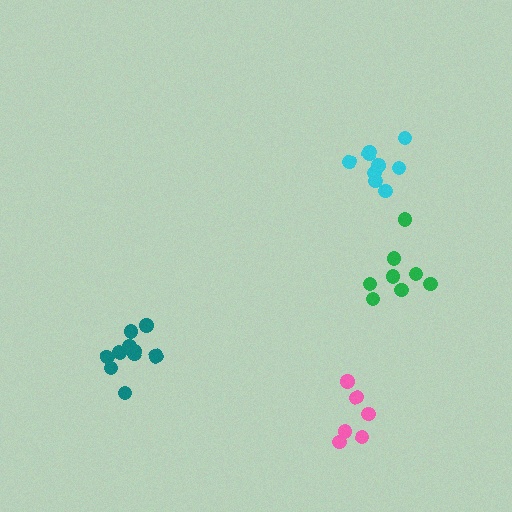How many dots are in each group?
Group 1: 6 dots, Group 2: 8 dots, Group 3: 9 dots, Group 4: 10 dots (33 total).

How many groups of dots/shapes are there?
There are 4 groups.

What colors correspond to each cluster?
The clusters are colored: pink, green, cyan, teal.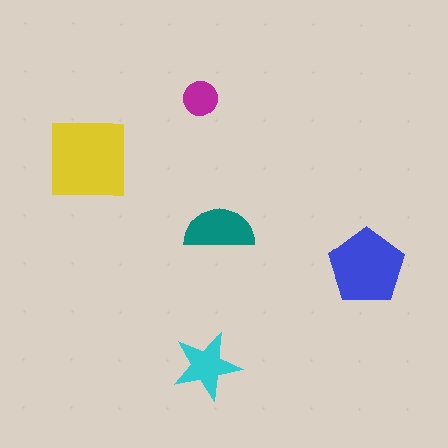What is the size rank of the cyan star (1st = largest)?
4th.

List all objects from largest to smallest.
The yellow square, the blue pentagon, the teal semicircle, the cyan star, the magenta circle.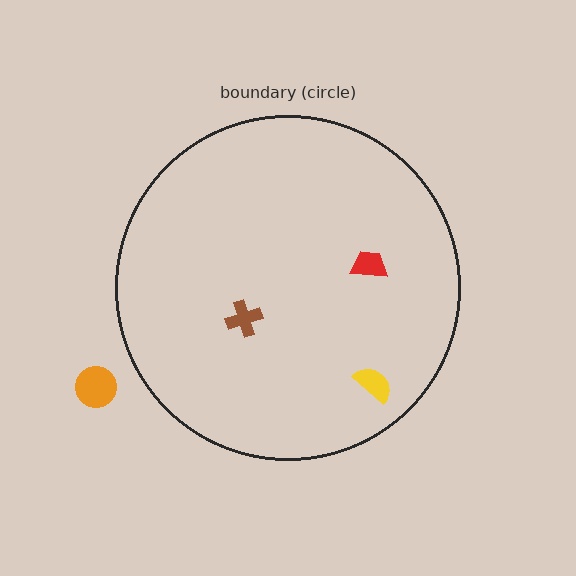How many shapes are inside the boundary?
3 inside, 1 outside.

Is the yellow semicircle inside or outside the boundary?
Inside.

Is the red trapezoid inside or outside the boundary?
Inside.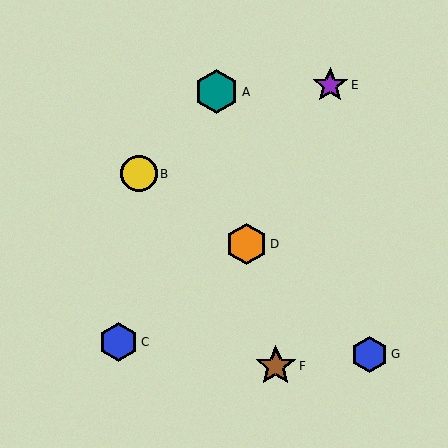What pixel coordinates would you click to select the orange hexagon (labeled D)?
Click at (246, 244) to select the orange hexagon D.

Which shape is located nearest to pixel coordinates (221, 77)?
The teal hexagon (labeled A) at (217, 92) is nearest to that location.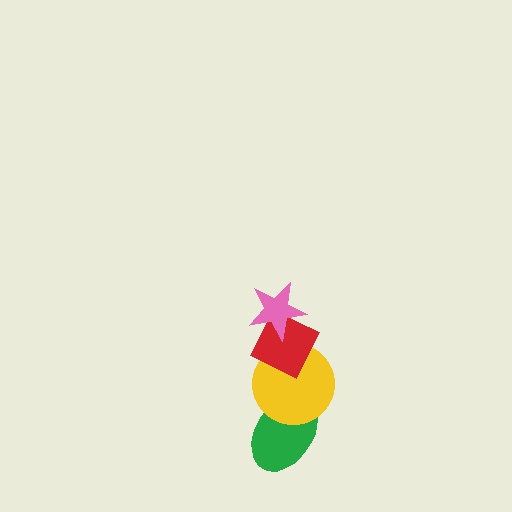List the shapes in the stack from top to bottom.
From top to bottom: the pink star, the red diamond, the yellow circle, the green ellipse.